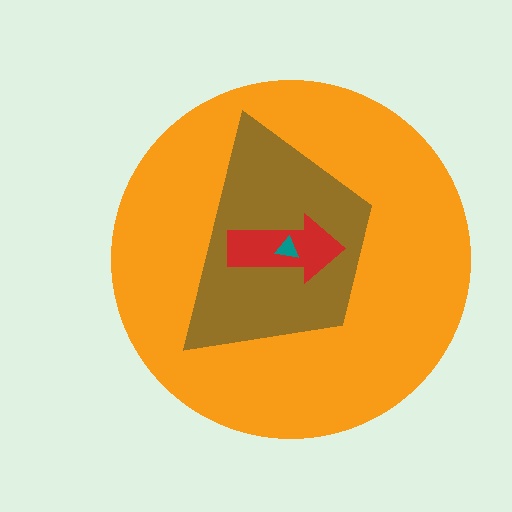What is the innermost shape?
The teal triangle.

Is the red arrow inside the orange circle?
Yes.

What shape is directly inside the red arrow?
The teal triangle.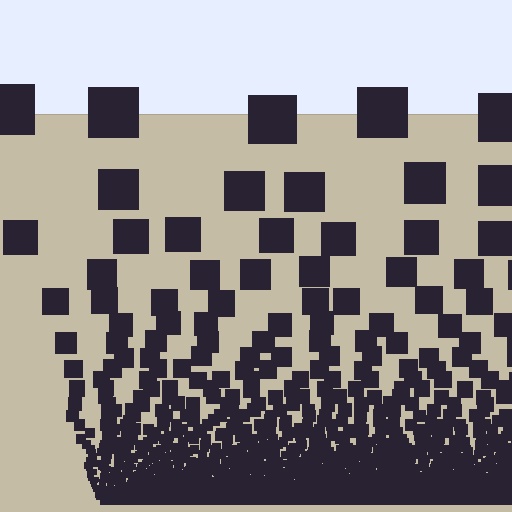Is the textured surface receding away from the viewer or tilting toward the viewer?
The surface appears to tilt toward the viewer. Texture elements get larger and sparser toward the top.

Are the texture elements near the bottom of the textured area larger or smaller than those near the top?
Smaller. The gradient is inverted — elements near the bottom are smaller and denser.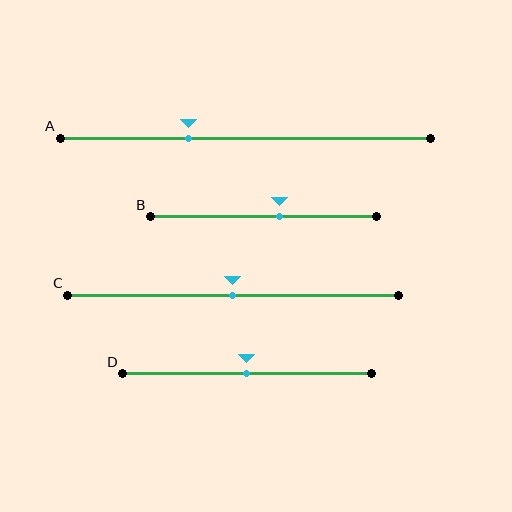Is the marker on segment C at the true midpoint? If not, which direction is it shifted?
Yes, the marker on segment C is at the true midpoint.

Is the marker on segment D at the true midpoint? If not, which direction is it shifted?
Yes, the marker on segment D is at the true midpoint.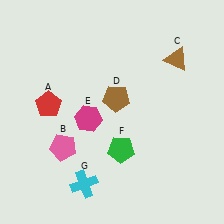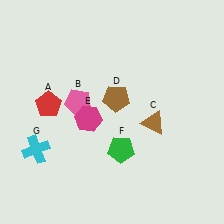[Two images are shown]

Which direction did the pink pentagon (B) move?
The pink pentagon (B) moved up.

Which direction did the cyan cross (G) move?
The cyan cross (G) moved left.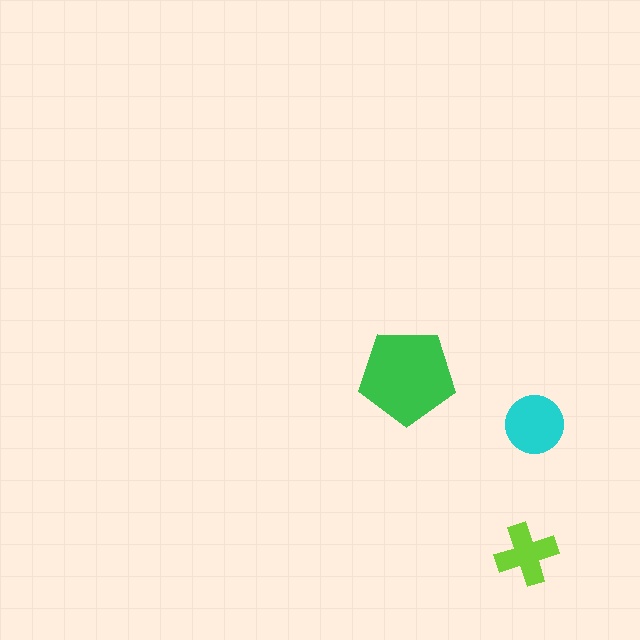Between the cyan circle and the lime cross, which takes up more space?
The cyan circle.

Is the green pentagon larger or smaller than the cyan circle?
Larger.